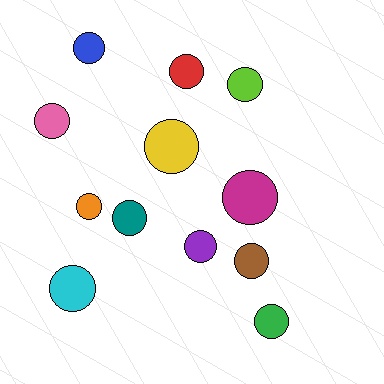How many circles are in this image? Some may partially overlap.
There are 12 circles.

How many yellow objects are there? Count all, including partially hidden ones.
There is 1 yellow object.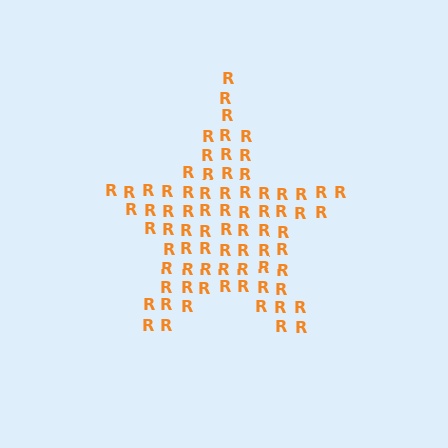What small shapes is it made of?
It is made of small letter R's.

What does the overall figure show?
The overall figure shows a star.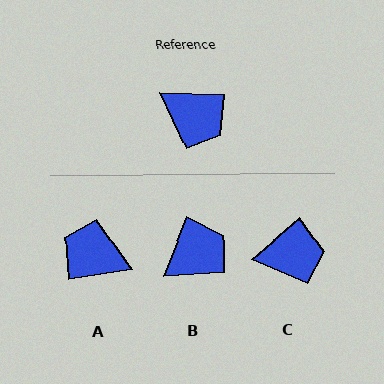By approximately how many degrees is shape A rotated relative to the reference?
Approximately 171 degrees clockwise.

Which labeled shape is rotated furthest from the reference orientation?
A, about 171 degrees away.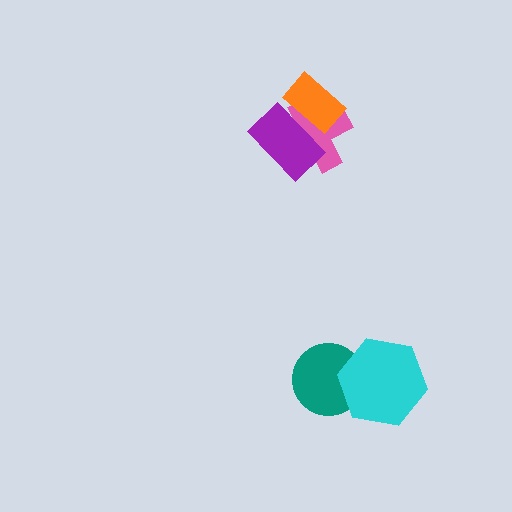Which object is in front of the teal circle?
The cyan hexagon is in front of the teal circle.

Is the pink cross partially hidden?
Yes, it is partially covered by another shape.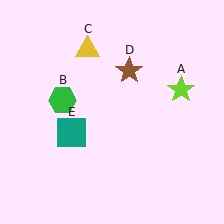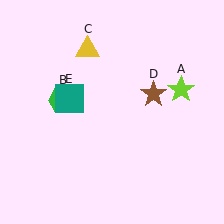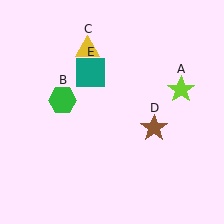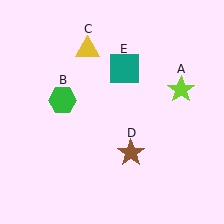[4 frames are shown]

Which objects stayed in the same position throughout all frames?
Lime star (object A) and green hexagon (object B) and yellow triangle (object C) remained stationary.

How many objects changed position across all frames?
2 objects changed position: brown star (object D), teal square (object E).